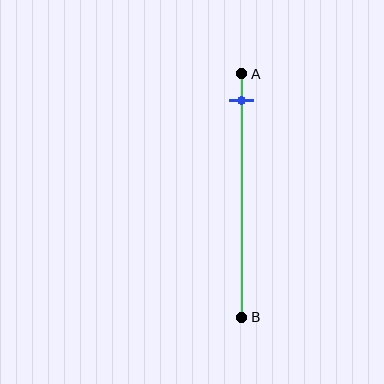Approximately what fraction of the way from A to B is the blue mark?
The blue mark is approximately 10% of the way from A to B.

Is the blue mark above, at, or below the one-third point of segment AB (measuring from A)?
The blue mark is above the one-third point of segment AB.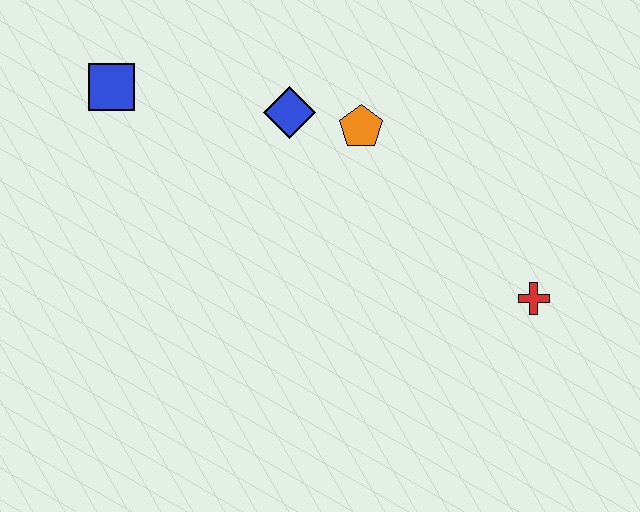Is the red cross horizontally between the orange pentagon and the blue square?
No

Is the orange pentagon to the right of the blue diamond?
Yes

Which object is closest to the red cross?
The orange pentagon is closest to the red cross.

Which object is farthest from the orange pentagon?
The blue square is farthest from the orange pentagon.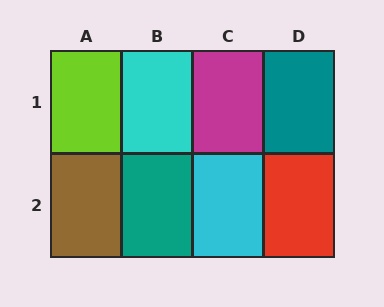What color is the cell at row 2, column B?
Teal.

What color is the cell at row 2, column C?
Cyan.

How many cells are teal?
2 cells are teal.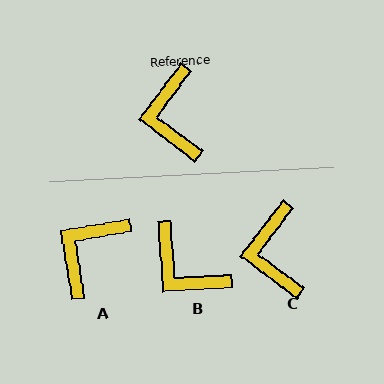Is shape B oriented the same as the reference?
No, it is off by about 40 degrees.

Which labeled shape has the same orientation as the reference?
C.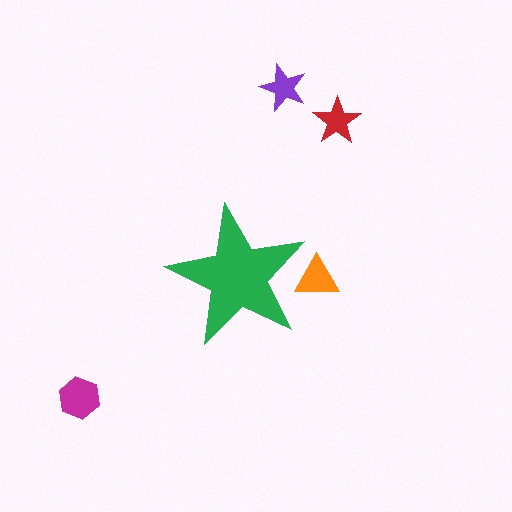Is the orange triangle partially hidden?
Yes, the orange triangle is partially hidden behind the green star.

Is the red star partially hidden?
No, the red star is fully visible.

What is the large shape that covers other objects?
A green star.